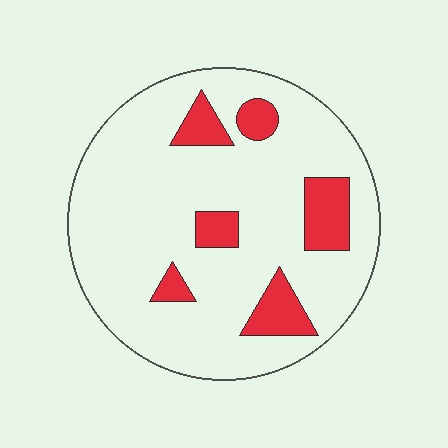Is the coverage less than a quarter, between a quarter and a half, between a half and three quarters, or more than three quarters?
Less than a quarter.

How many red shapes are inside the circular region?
6.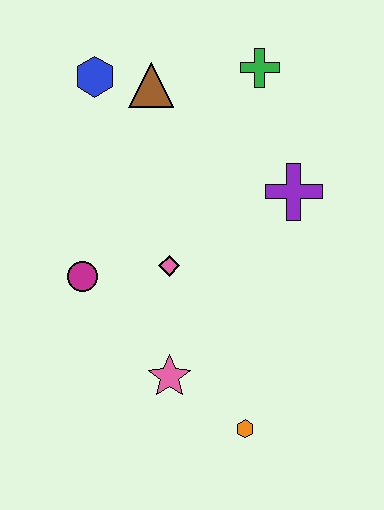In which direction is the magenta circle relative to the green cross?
The magenta circle is below the green cross.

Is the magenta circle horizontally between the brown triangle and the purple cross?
No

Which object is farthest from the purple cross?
The orange hexagon is farthest from the purple cross.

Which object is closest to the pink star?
The orange hexagon is closest to the pink star.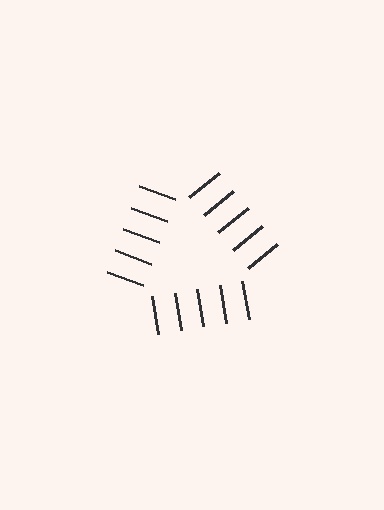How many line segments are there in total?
15 — 5 along each of the 3 edges.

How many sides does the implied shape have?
3 sides — the line-ends trace a triangle.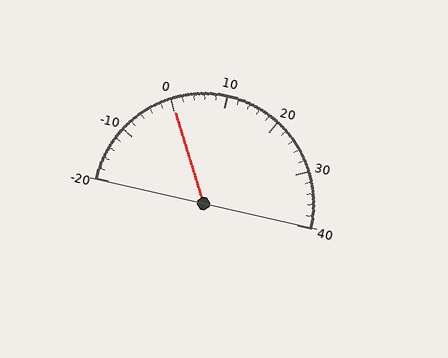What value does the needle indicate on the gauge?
The needle indicates approximately 0.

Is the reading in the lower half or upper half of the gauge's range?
The reading is in the lower half of the range (-20 to 40).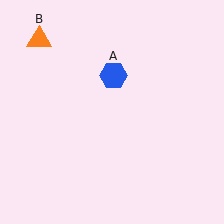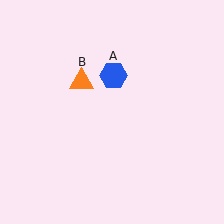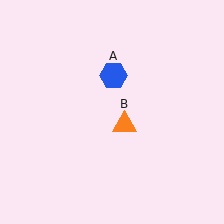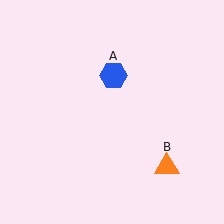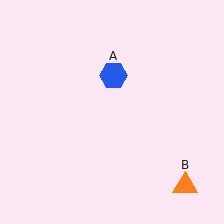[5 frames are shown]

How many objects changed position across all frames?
1 object changed position: orange triangle (object B).